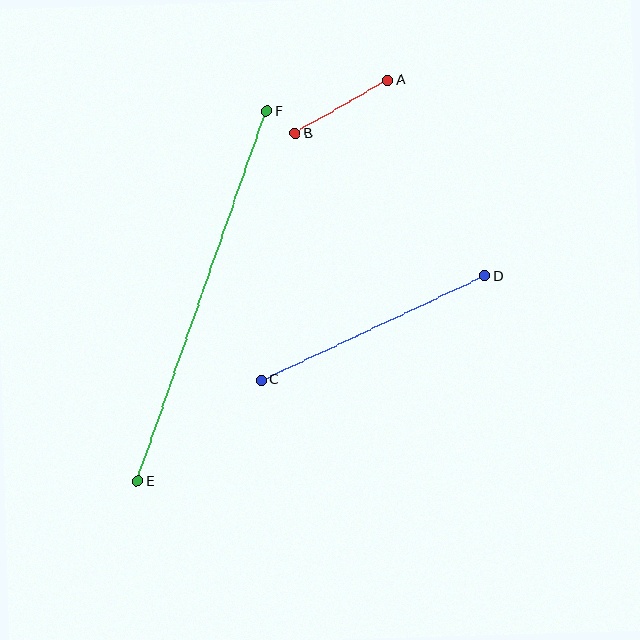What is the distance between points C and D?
The distance is approximately 246 pixels.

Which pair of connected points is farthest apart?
Points E and F are farthest apart.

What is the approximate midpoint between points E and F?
The midpoint is at approximately (202, 296) pixels.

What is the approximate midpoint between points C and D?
The midpoint is at approximately (373, 328) pixels.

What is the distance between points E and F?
The distance is approximately 392 pixels.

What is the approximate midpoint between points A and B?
The midpoint is at approximately (341, 107) pixels.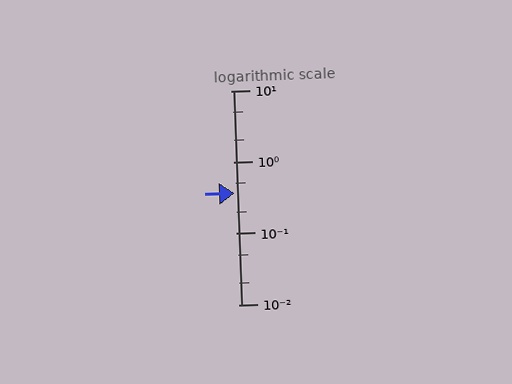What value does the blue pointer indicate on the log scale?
The pointer indicates approximately 0.37.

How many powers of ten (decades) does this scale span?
The scale spans 3 decades, from 0.01 to 10.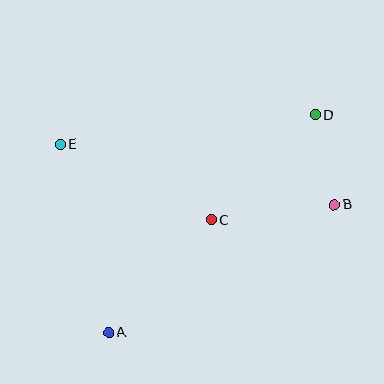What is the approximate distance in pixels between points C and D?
The distance between C and D is approximately 148 pixels.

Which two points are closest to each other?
Points B and D are closest to each other.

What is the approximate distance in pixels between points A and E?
The distance between A and E is approximately 194 pixels.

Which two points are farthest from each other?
Points A and D are farthest from each other.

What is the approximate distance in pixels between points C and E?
The distance between C and E is approximately 169 pixels.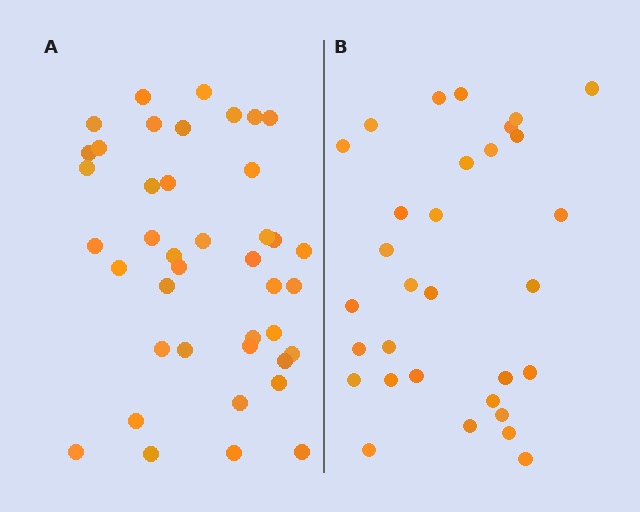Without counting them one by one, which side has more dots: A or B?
Region A (the left region) has more dots.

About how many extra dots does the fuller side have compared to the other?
Region A has roughly 10 or so more dots than region B.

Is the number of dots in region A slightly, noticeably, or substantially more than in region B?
Region A has noticeably more, but not dramatically so. The ratio is roughly 1.3 to 1.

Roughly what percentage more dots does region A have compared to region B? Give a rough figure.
About 30% more.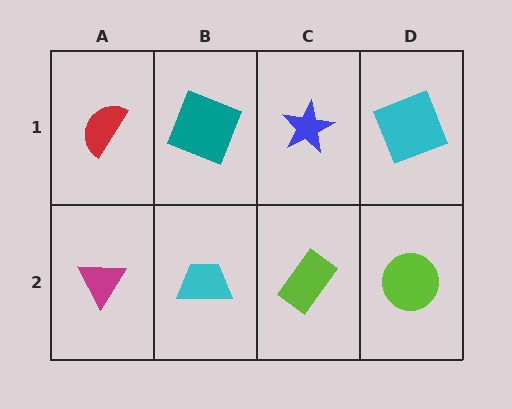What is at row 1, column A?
A red semicircle.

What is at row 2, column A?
A magenta triangle.